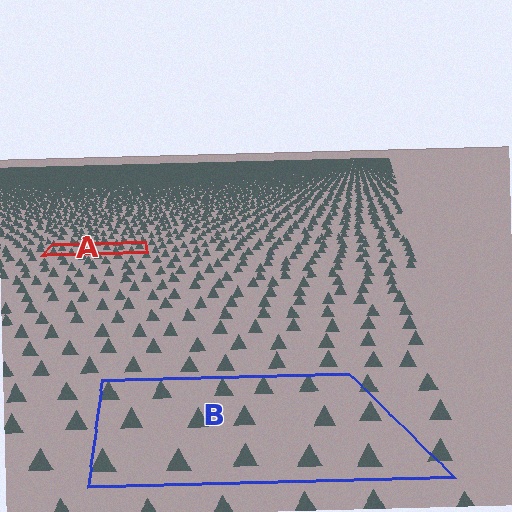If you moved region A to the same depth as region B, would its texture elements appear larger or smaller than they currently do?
They would appear larger. At a closer depth, the same texture elements are projected at a bigger on-screen size.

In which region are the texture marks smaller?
The texture marks are smaller in region A, because it is farther away.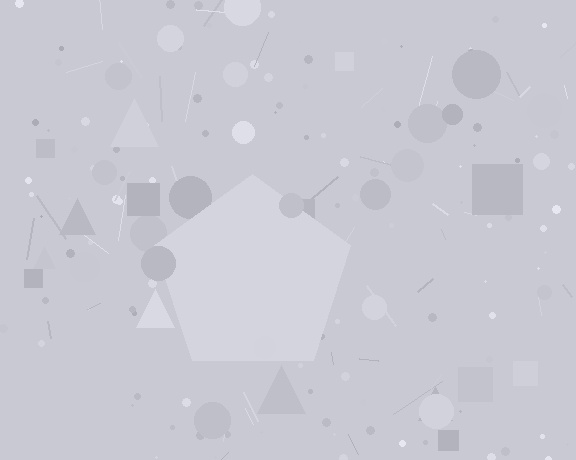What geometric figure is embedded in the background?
A pentagon is embedded in the background.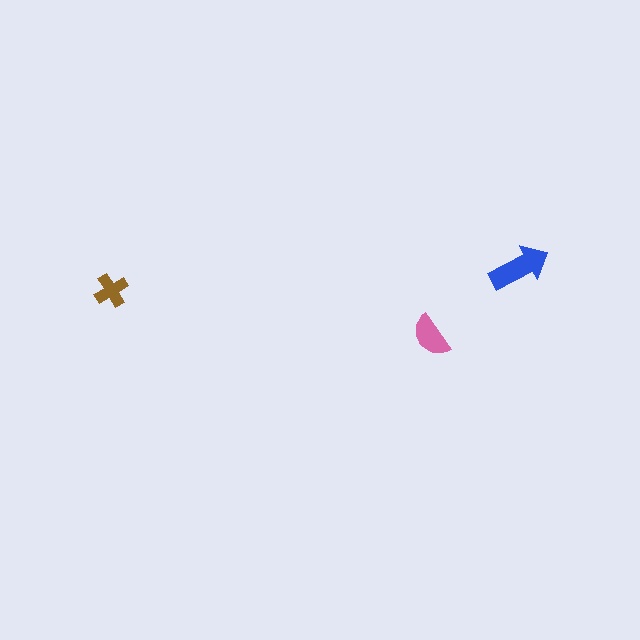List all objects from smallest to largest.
The brown cross, the pink semicircle, the blue arrow.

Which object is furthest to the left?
The brown cross is leftmost.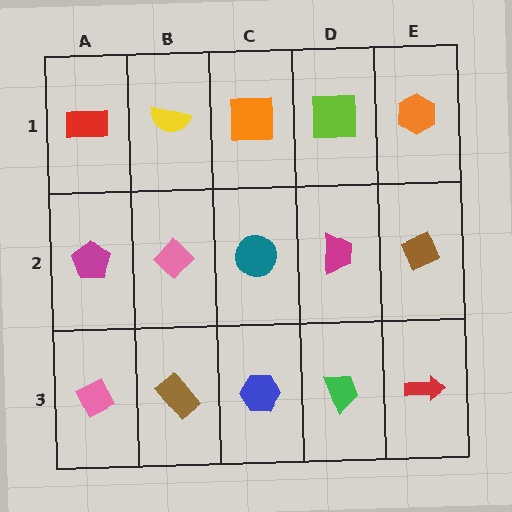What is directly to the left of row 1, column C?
A yellow semicircle.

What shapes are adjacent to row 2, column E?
An orange hexagon (row 1, column E), a red arrow (row 3, column E), a magenta trapezoid (row 2, column D).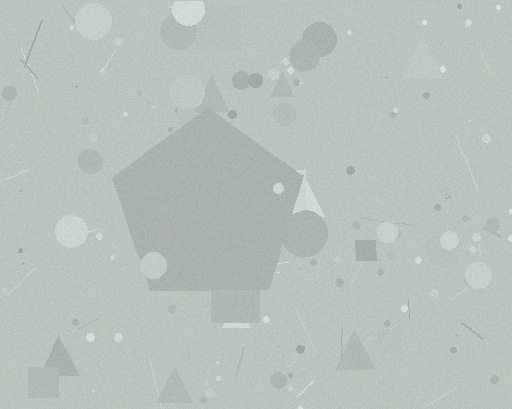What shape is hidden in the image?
A pentagon is hidden in the image.